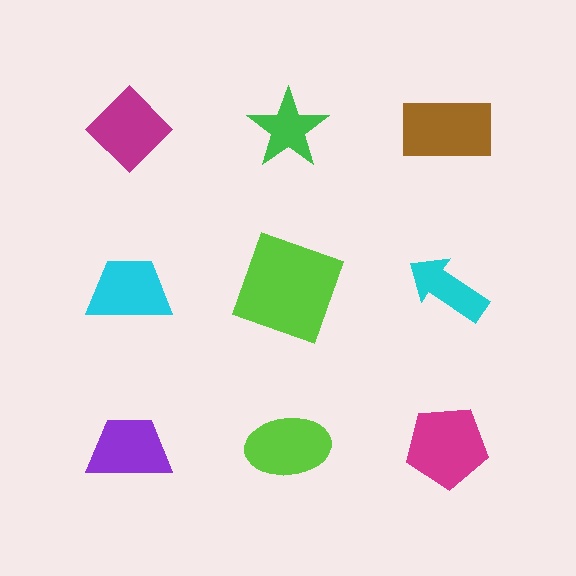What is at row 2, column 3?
A cyan arrow.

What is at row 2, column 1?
A cyan trapezoid.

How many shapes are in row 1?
3 shapes.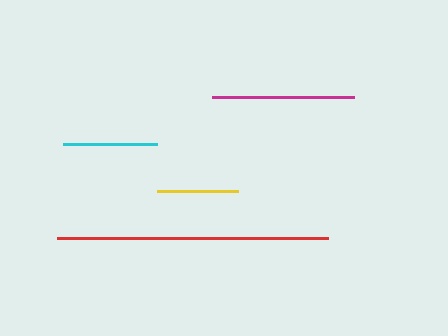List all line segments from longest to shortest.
From longest to shortest: red, magenta, cyan, yellow.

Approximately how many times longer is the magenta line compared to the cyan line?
The magenta line is approximately 1.5 times the length of the cyan line.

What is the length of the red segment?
The red segment is approximately 272 pixels long.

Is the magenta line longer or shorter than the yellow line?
The magenta line is longer than the yellow line.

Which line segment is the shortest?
The yellow line is the shortest at approximately 81 pixels.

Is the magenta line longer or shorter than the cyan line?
The magenta line is longer than the cyan line.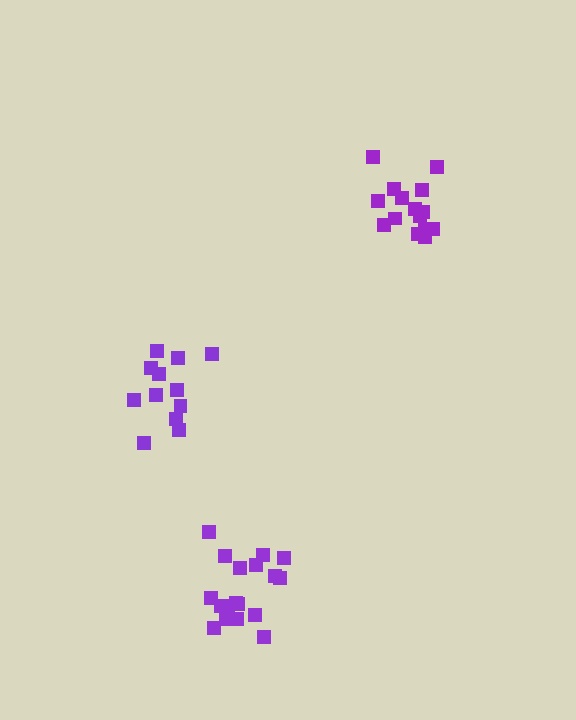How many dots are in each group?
Group 1: 12 dots, Group 2: 16 dots, Group 3: 18 dots (46 total).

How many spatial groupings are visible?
There are 3 spatial groupings.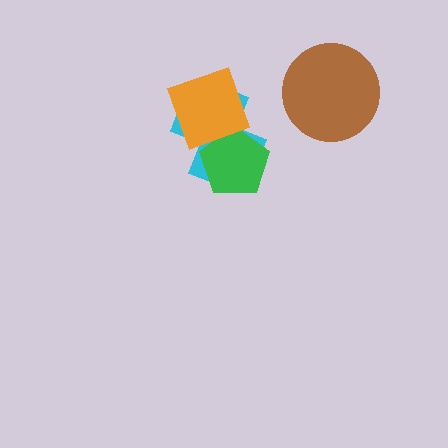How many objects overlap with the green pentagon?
2 objects overlap with the green pentagon.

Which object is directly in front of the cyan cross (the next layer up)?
The green pentagon is directly in front of the cyan cross.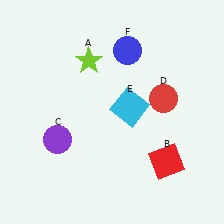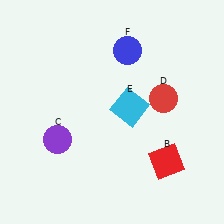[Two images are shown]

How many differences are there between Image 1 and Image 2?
There is 1 difference between the two images.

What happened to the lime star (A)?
The lime star (A) was removed in Image 2. It was in the top-left area of Image 1.